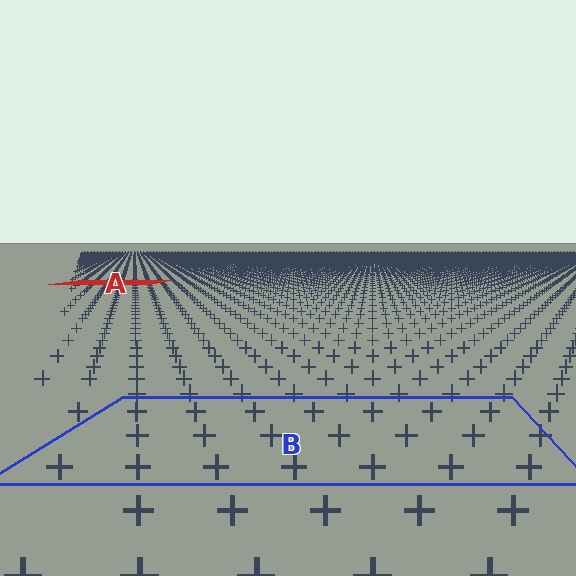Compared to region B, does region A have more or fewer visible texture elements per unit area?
Region A has more texture elements per unit area — they are packed more densely because it is farther away.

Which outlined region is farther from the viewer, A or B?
Region A is farther from the viewer — the texture elements inside it appear smaller and more densely packed.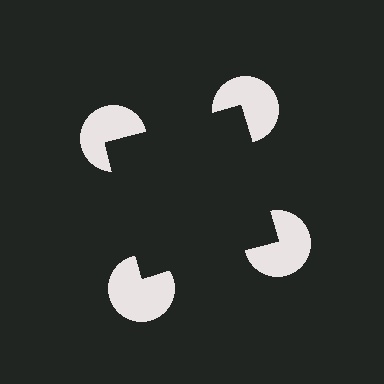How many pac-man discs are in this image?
There are 4 — one at each vertex of the illusory square.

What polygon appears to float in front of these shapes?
An illusory square — its edges are inferred from the aligned wedge cuts in the pac-man discs, not physically drawn.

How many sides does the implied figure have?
4 sides.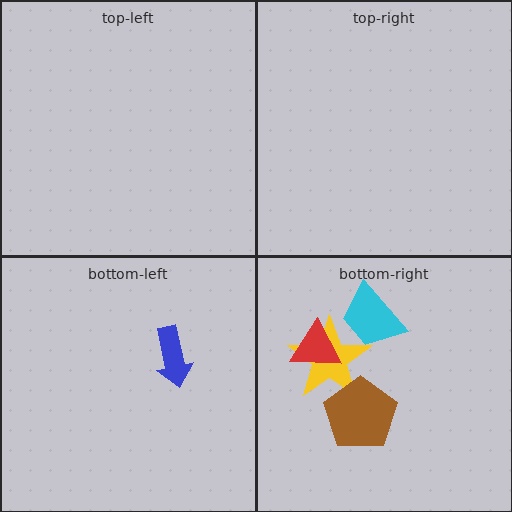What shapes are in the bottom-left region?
The blue arrow.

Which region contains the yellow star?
The bottom-right region.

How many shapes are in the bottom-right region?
4.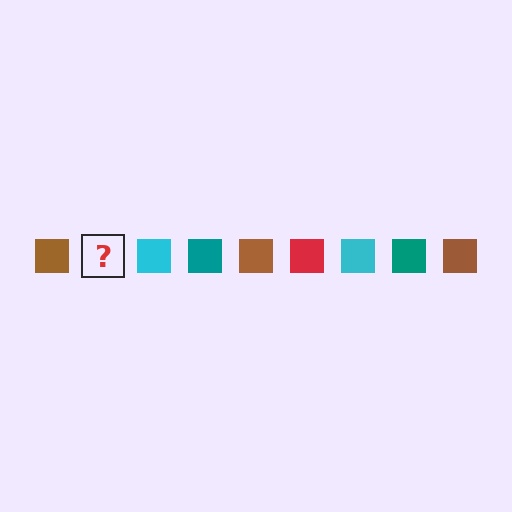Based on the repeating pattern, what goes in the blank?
The blank should be a red square.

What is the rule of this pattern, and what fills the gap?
The rule is that the pattern cycles through brown, red, cyan, teal squares. The gap should be filled with a red square.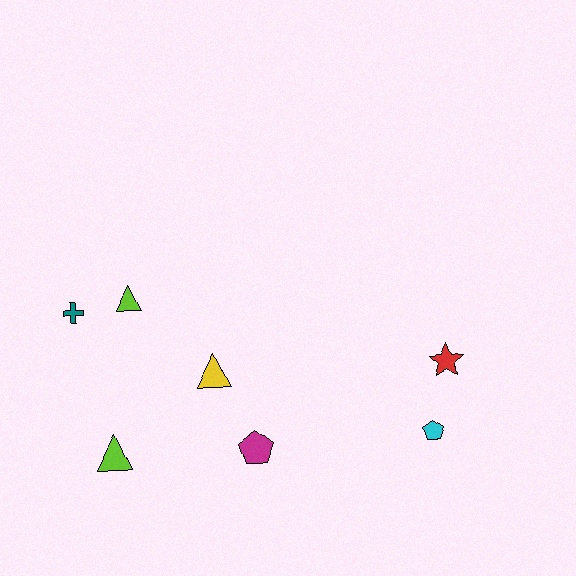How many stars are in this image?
There is 1 star.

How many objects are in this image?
There are 7 objects.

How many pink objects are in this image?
There are no pink objects.